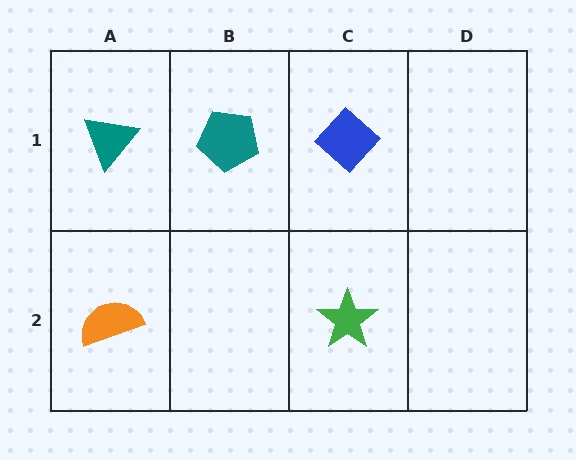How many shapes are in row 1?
3 shapes.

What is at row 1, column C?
A blue diamond.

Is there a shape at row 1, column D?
No, that cell is empty.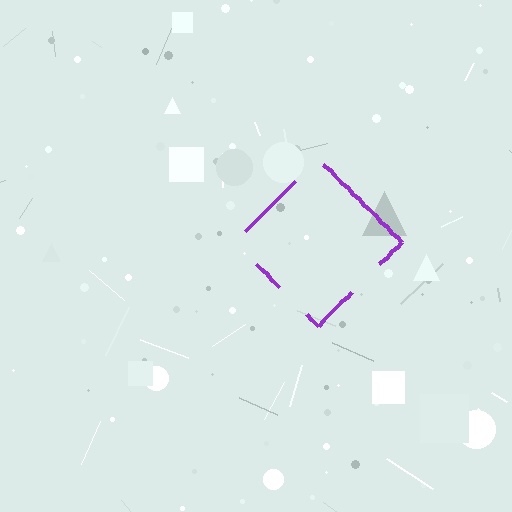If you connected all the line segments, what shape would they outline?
They would outline a diamond.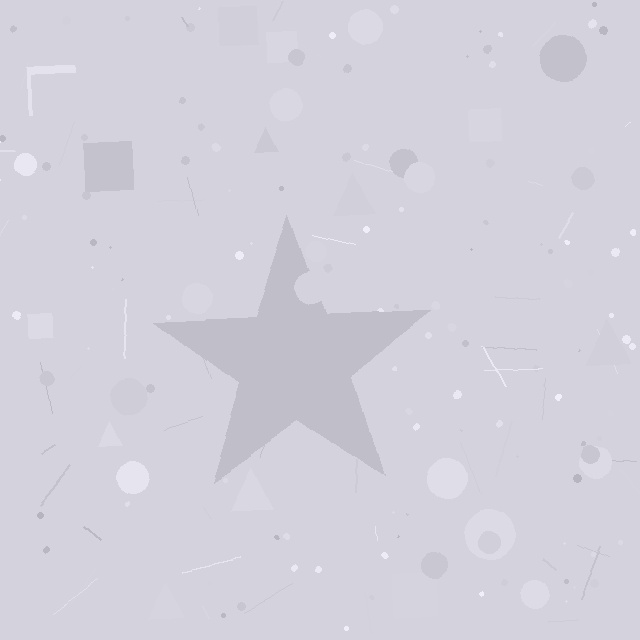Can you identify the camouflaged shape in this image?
The camouflaged shape is a star.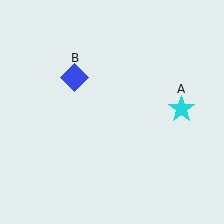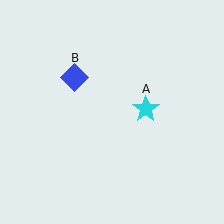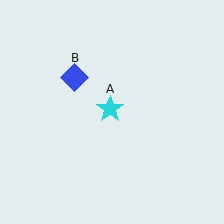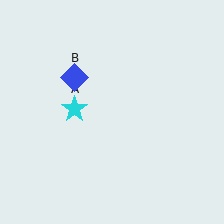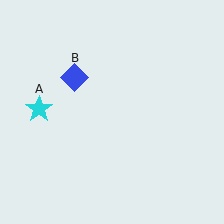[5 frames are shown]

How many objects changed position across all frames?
1 object changed position: cyan star (object A).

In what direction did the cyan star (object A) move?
The cyan star (object A) moved left.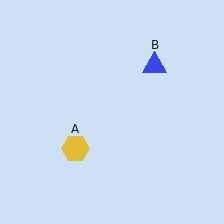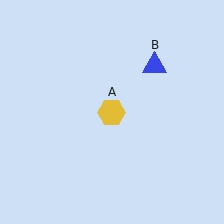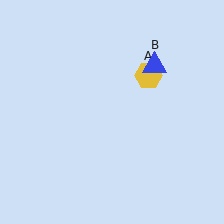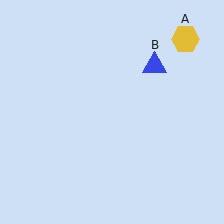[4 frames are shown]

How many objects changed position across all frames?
1 object changed position: yellow hexagon (object A).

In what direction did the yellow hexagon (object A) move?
The yellow hexagon (object A) moved up and to the right.